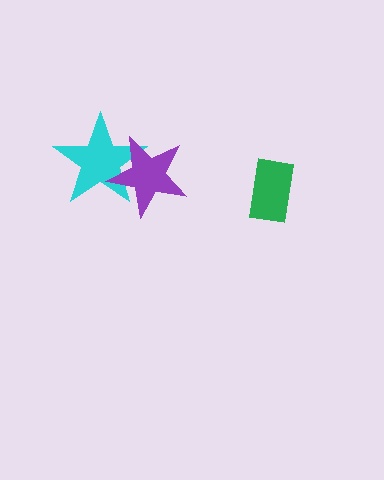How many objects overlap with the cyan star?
1 object overlaps with the cyan star.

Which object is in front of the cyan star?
The purple star is in front of the cyan star.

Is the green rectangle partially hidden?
No, no other shape covers it.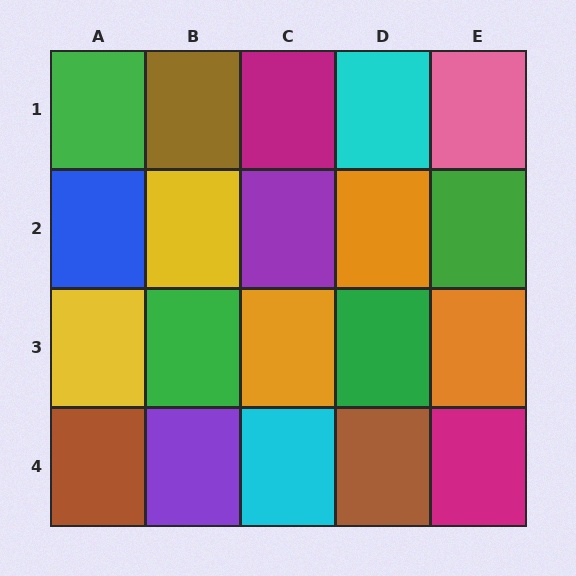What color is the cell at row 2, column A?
Blue.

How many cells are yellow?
2 cells are yellow.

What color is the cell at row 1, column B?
Brown.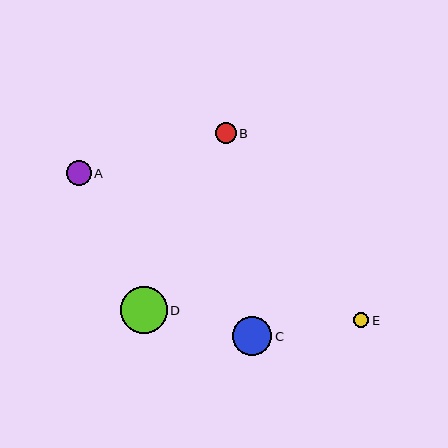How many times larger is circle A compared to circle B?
Circle A is approximately 1.2 times the size of circle B.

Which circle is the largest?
Circle D is the largest with a size of approximately 47 pixels.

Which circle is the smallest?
Circle E is the smallest with a size of approximately 15 pixels.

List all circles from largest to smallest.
From largest to smallest: D, C, A, B, E.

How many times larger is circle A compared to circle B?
Circle A is approximately 1.2 times the size of circle B.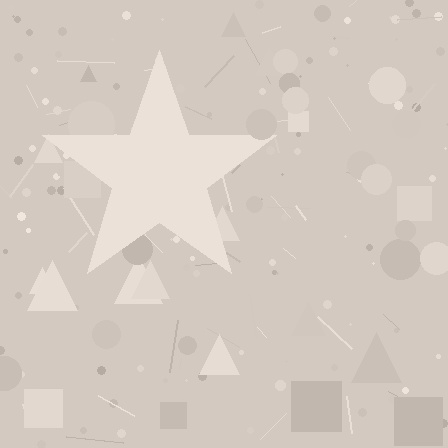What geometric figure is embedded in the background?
A star is embedded in the background.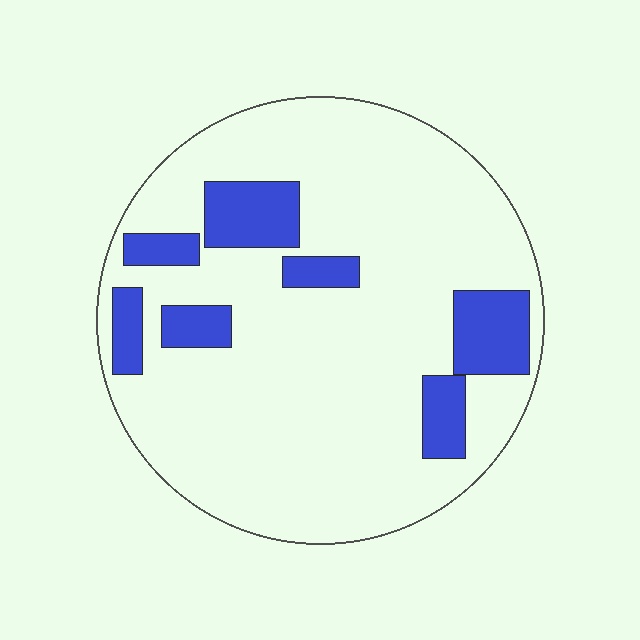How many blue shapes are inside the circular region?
7.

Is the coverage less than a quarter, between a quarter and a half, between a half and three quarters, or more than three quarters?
Less than a quarter.